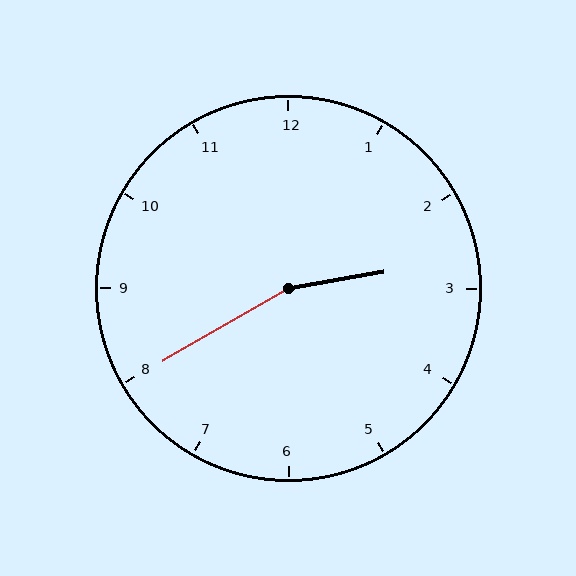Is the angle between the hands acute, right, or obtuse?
It is obtuse.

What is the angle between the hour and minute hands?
Approximately 160 degrees.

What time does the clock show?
2:40.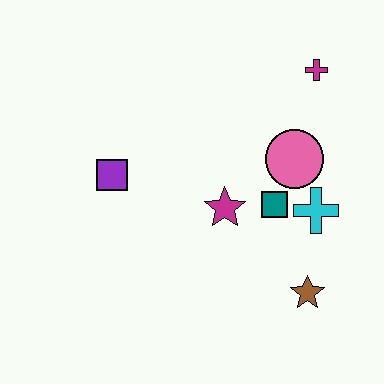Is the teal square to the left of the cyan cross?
Yes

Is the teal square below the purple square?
Yes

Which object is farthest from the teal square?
The purple square is farthest from the teal square.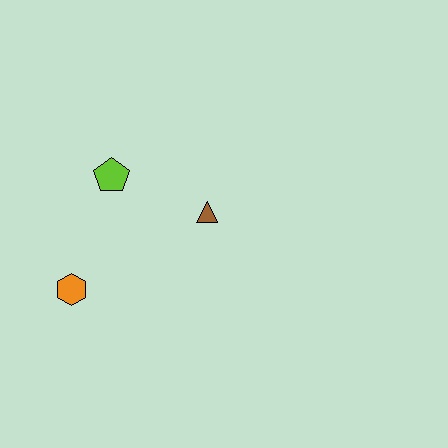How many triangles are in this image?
There is 1 triangle.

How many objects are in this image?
There are 3 objects.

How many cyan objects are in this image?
There are no cyan objects.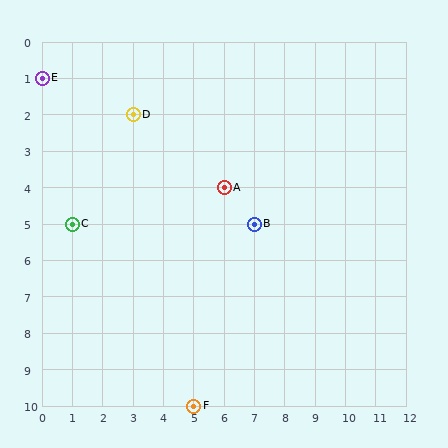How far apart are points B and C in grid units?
Points B and C are 6 columns apart.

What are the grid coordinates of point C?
Point C is at grid coordinates (1, 5).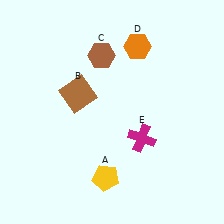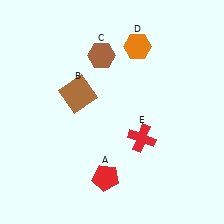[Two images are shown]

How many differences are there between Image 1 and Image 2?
There are 2 differences between the two images.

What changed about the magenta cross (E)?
In Image 1, E is magenta. In Image 2, it changed to red.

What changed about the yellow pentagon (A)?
In Image 1, A is yellow. In Image 2, it changed to red.